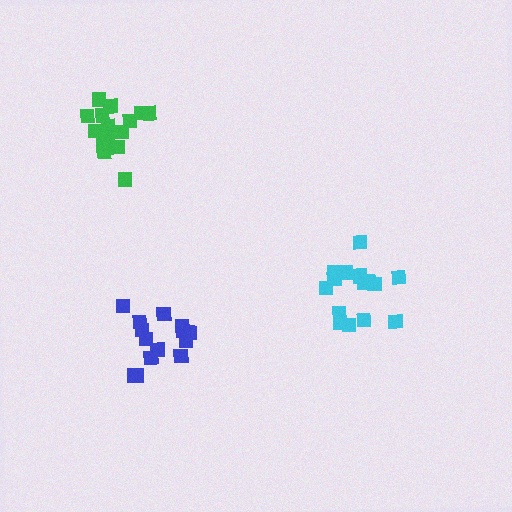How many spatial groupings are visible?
There are 3 spatial groupings.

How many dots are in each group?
Group 1: 15 dots, Group 2: 15 dots, Group 3: 17 dots (47 total).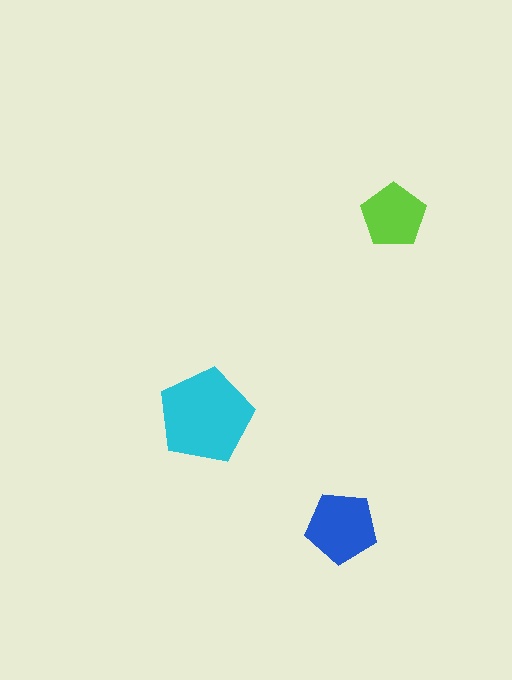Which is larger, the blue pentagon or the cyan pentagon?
The cyan one.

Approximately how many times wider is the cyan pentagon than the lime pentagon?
About 1.5 times wider.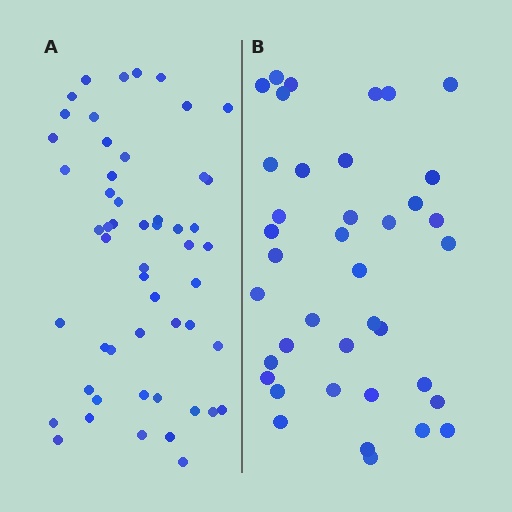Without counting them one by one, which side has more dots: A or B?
Region A (the left region) has more dots.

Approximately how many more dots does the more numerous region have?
Region A has approximately 15 more dots than region B.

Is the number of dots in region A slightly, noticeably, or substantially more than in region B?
Region A has noticeably more, but not dramatically so. The ratio is roughly 1.4 to 1.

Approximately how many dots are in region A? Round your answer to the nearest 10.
About 50 dots. (The exact count is 53, which rounds to 50.)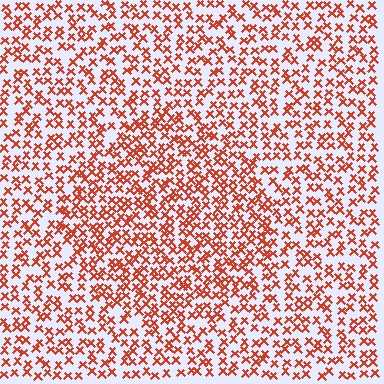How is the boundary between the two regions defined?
The boundary is defined by a change in element density (approximately 1.5x ratio). All elements are the same color, size, and shape.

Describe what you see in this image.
The image contains small red elements arranged at two different densities. A circle-shaped region is visible where the elements are more densely packed than the surrounding area.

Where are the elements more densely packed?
The elements are more densely packed inside the circle boundary.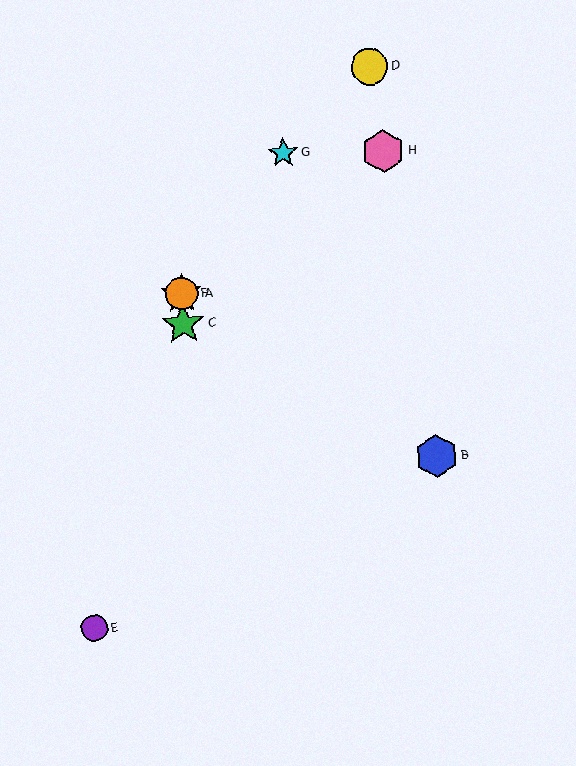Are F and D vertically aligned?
No, F is at x≈182 and D is at x≈369.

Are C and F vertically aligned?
Yes, both are at x≈183.